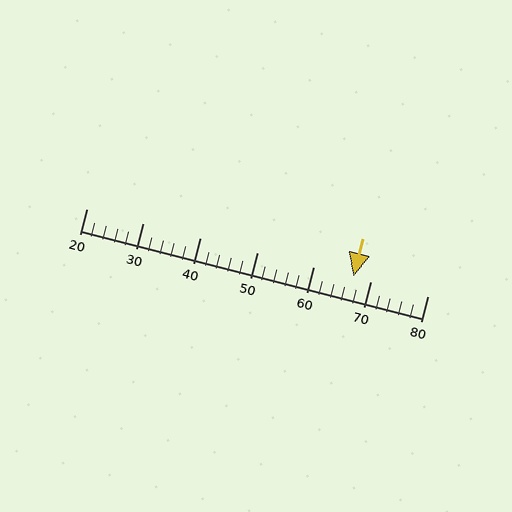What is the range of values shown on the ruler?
The ruler shows values from 20 to 80.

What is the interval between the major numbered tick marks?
The major tick marks are spaced 10 units apart.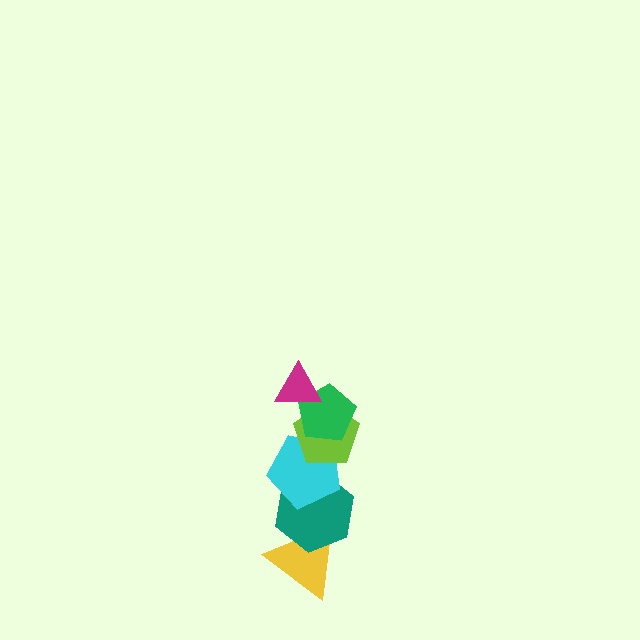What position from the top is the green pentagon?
The green pentagon is 2nd from the top.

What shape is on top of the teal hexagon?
The cyan pentagon is on top of the teal hexagon.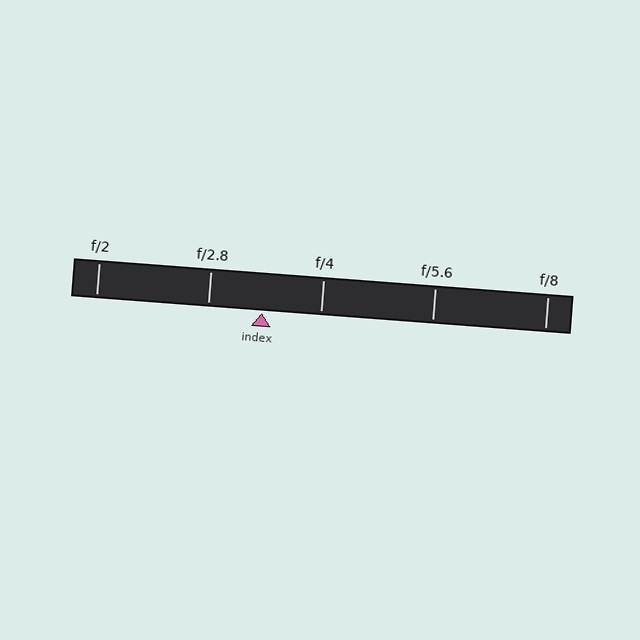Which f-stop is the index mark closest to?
The index mark is closest to f/2.8.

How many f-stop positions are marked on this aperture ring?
There are 5 f-stop positions marked.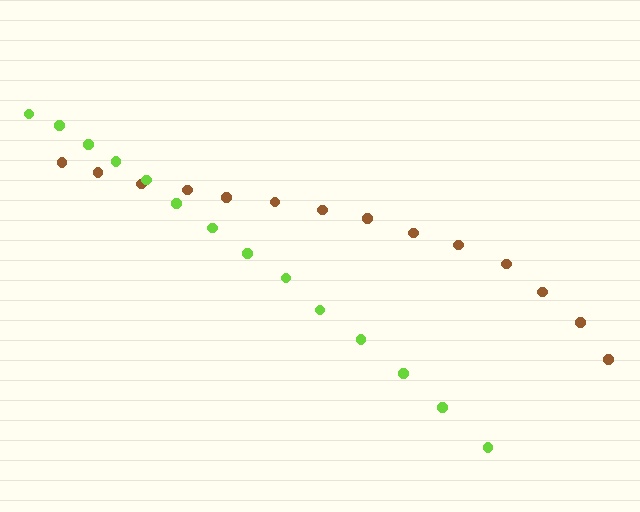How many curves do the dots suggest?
There are 2 distinct paths.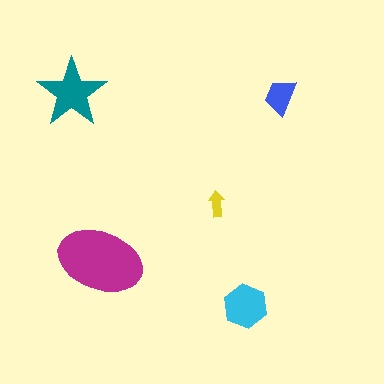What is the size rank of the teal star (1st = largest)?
2nd.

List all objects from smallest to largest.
The yellow arrow, the blue trapezoid, the cyan hexagon, the teal star, the magenta ellipse.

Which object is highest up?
The teal star is topmost.